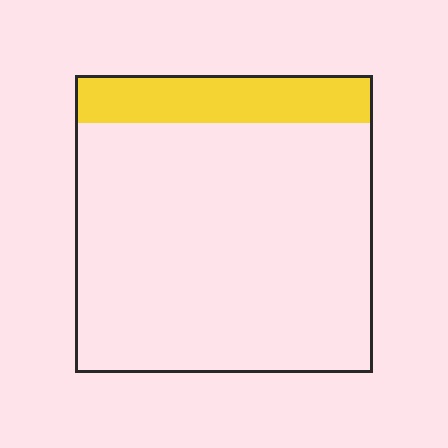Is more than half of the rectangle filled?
No.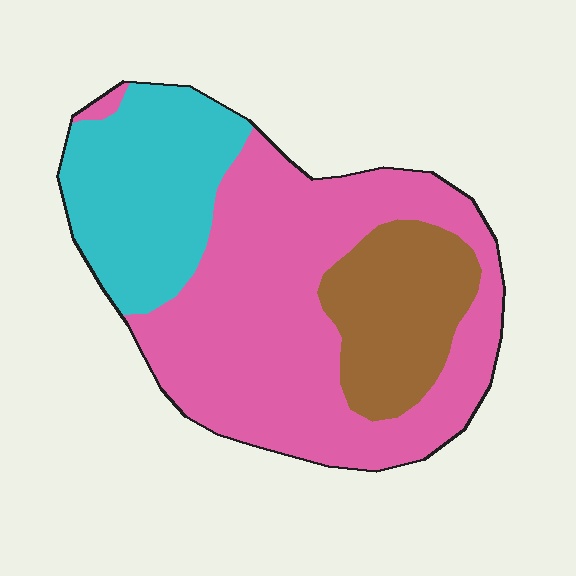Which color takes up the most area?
Pink, at roughly 55%.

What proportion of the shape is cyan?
Cyan takes up about one quarter (1/4) of the shape.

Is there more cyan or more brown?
Cyan.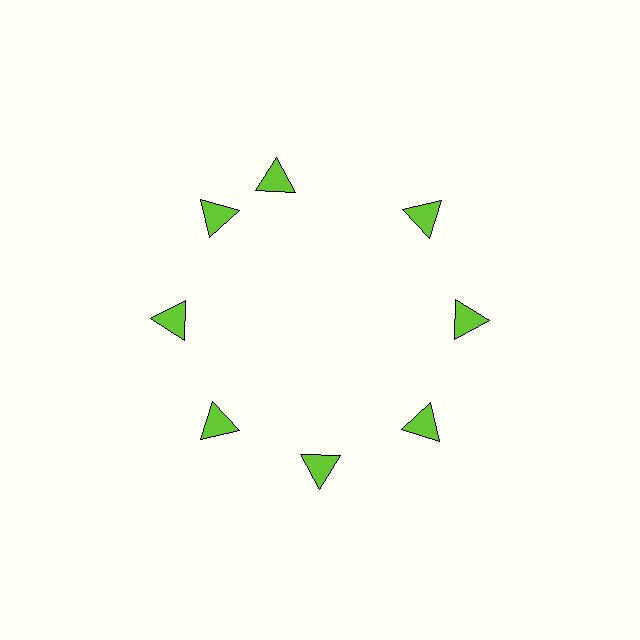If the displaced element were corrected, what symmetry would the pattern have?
It would have 8-fold rotational symmetry — the pattern would map onto itself every 45 degrees.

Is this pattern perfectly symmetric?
No. The 8 lime triangles are arranged in a ring, but one element near the 12 o'clock position is rotated out of alignment along the ring, breaking the 8-fold rotational symmetry.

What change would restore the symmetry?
The symmetry would be restored by rotating it back into even spacing with its neighbors so that all 8 triangles sit at equal angles and equal distance from the center.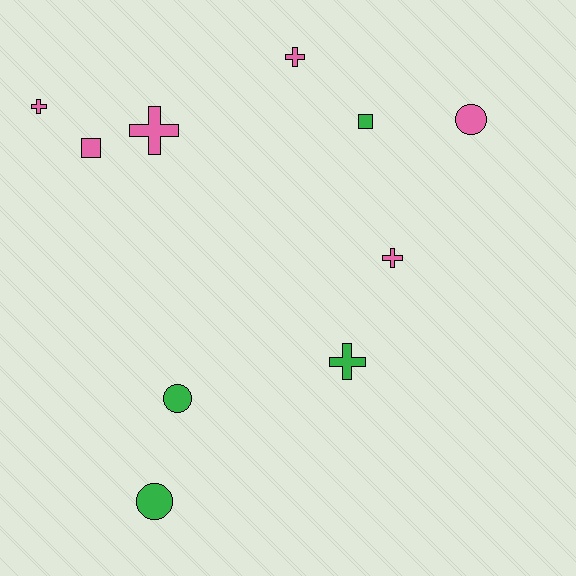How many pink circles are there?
There is 1 pink circle.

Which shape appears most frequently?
Cross, with 5 objects.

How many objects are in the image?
There are 10 objects.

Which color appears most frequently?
Pink, with 6 objects.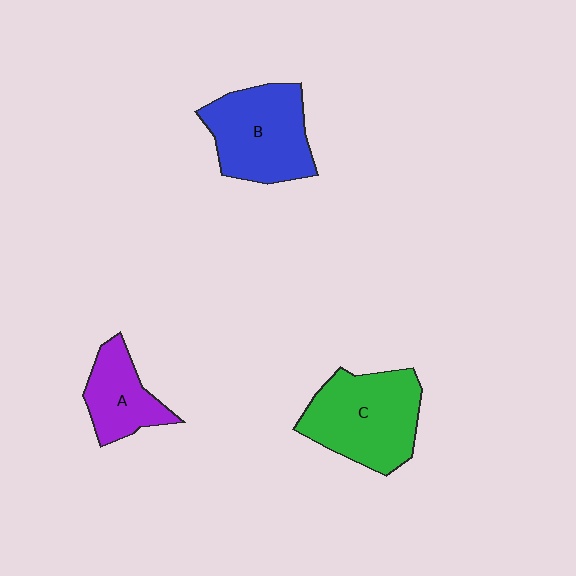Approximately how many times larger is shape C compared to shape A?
Approximately 1.7 times.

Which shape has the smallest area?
Shape A (purple).